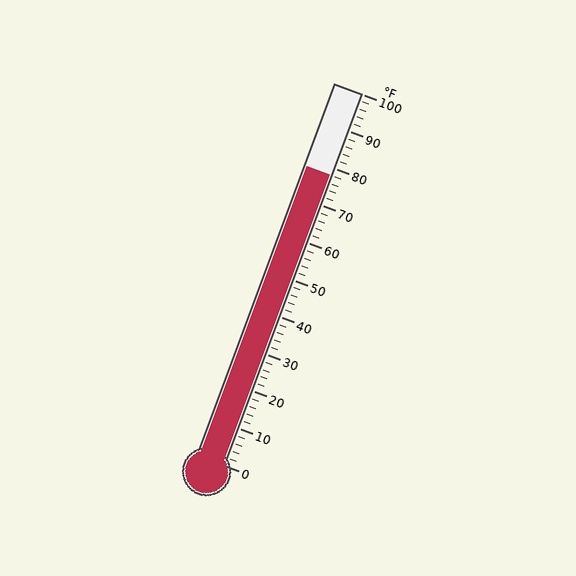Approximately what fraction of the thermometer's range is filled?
The thermometer is filled to approximately 80% of its range.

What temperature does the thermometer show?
The thermometer shows approximately 78°F.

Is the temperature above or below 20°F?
The temperature is above 20°F.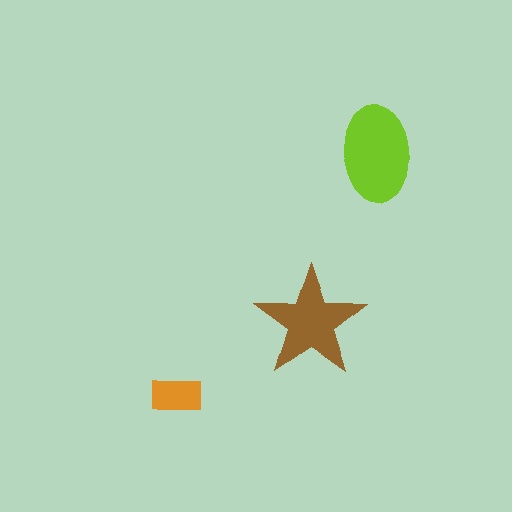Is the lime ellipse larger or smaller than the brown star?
Larger.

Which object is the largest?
The lime ellipse.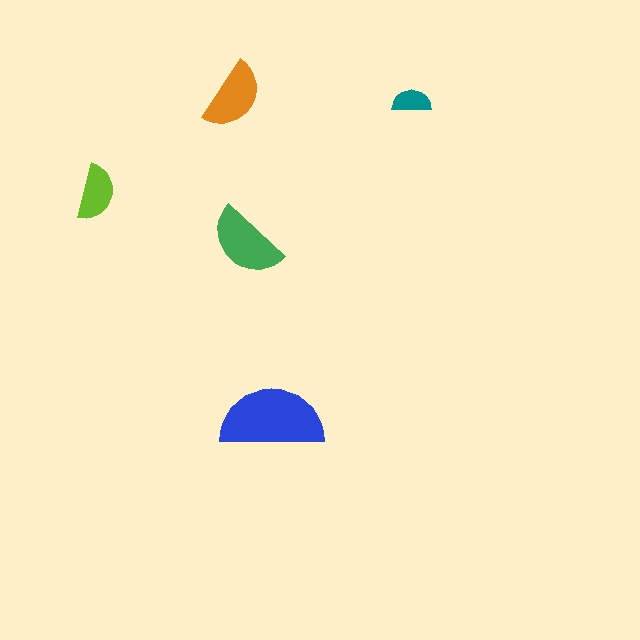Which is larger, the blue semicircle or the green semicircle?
The blue one.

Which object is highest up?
The orange semicircle is topmost.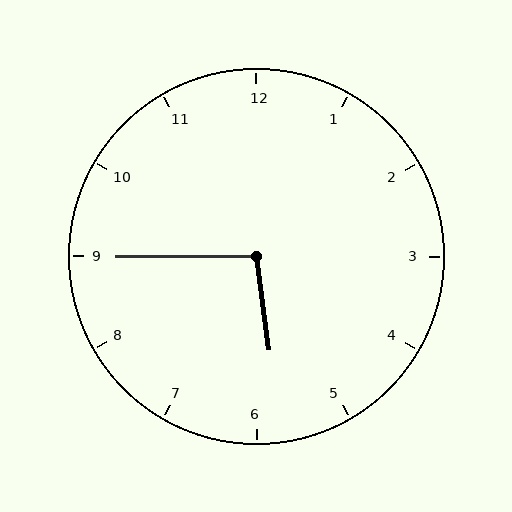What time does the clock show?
5:45.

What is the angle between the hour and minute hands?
Approximately 98 degrees.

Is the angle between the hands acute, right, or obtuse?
It is obtuse.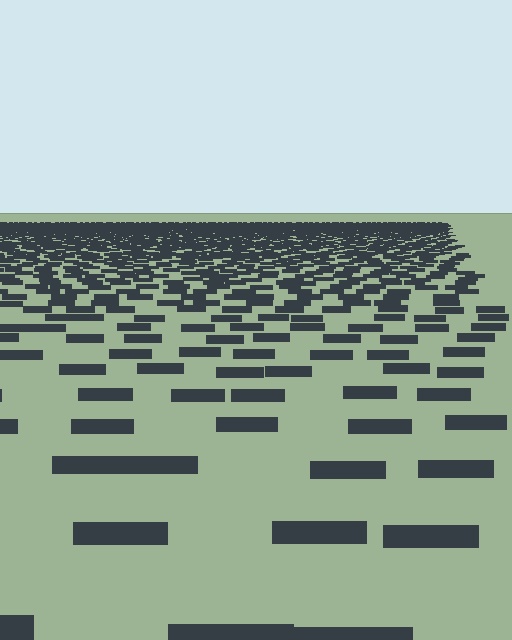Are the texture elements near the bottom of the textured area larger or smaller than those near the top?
Larger. Near the bottom, elements are closer to the viewer and appear at a bigger on-screen size.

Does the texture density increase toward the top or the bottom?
Density increases toward the top.